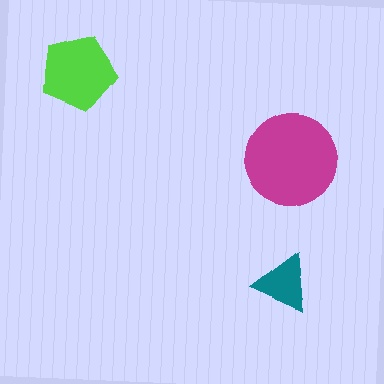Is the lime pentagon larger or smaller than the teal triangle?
Larger.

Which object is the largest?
The magenta circle.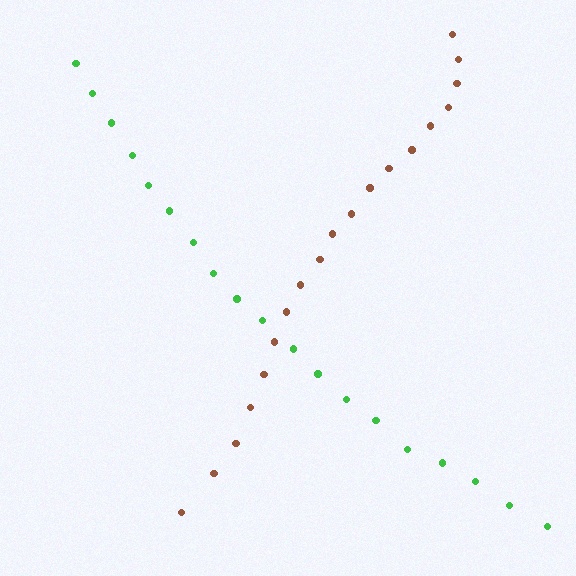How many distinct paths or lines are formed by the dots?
There are 2 distinct paths.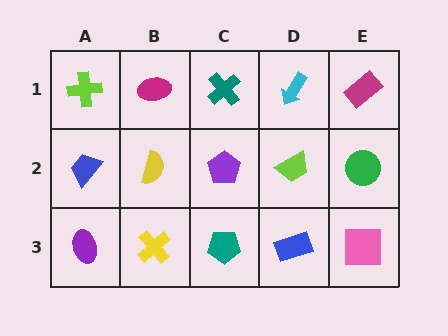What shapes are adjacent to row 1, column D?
A lime trapezoid (row 2, column D), a teal cross (row 1, column C), a magenta rectangle (row 1, column E).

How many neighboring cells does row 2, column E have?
3.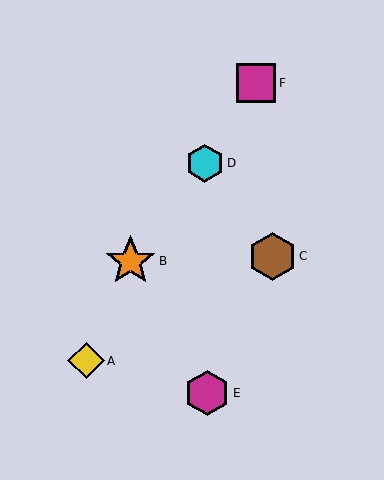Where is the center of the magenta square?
The center of the magenta square is at (256, 83).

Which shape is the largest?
The orange star (labeled B) is the largest.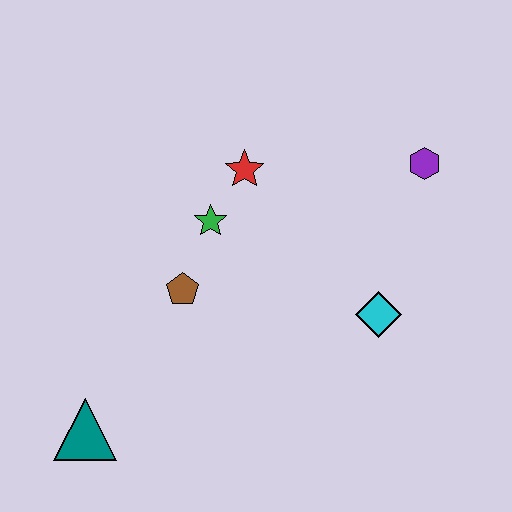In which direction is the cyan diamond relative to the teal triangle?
The cyan diamond is to the right of the teal triangle.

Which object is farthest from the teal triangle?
The purple hexagon is farthest from the teal triangle.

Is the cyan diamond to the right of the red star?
Yes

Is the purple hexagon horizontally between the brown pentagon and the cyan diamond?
No